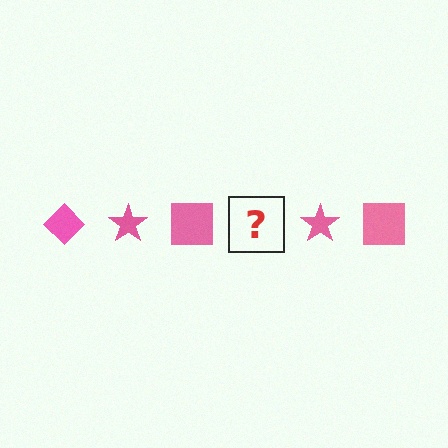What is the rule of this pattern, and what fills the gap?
The rule is that the pattern cycles through diamond, star, square shapes in pink. The gap should be filled with a pink diamond.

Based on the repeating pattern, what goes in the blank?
The blank should be a pink diamond.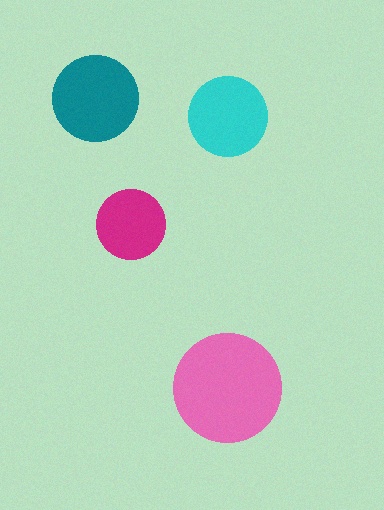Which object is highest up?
The teal circle is topmost.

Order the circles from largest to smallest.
the pink one, the teal one, the cyan one, the magenta one.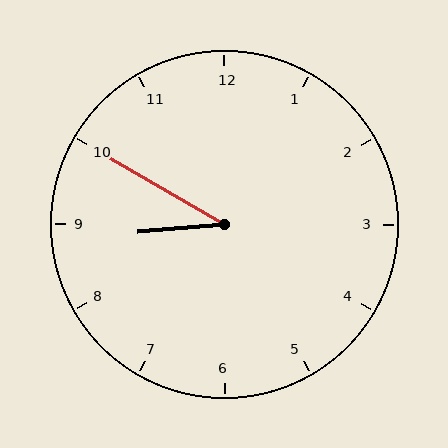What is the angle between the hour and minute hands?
Approximately 35 degrees.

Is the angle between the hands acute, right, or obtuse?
It is acute.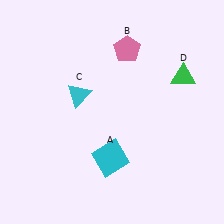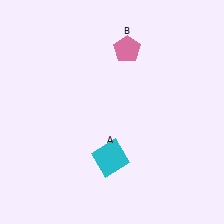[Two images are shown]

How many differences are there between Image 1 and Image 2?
There are 2 differences between the two images.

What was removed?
The cyan triangle (C), the green triangle (D) were removed in Image 2.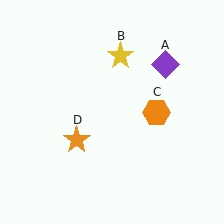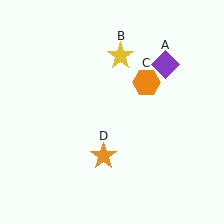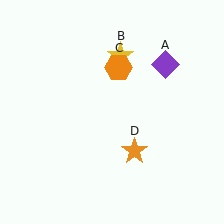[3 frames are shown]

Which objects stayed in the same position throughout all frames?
Purple diamond (object A) and yellow star (object B) remained stationary.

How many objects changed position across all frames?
2 objects changed position: orange hexagon (object C), orange star (object D).